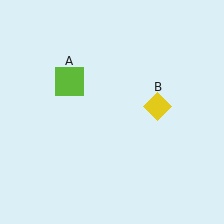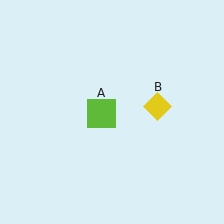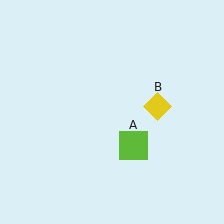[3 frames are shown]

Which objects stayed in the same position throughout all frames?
Yellow diamond (object B) remained stationary.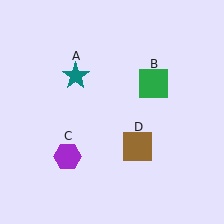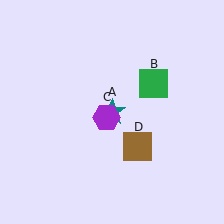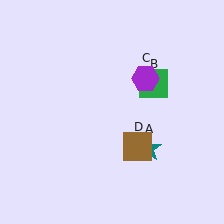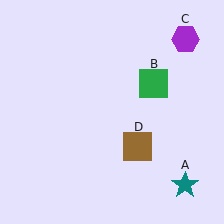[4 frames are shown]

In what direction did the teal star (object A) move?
The teal star (object A) moved down and to the right.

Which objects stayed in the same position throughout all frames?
Green square (object B) and brown square (object D) remained stationary.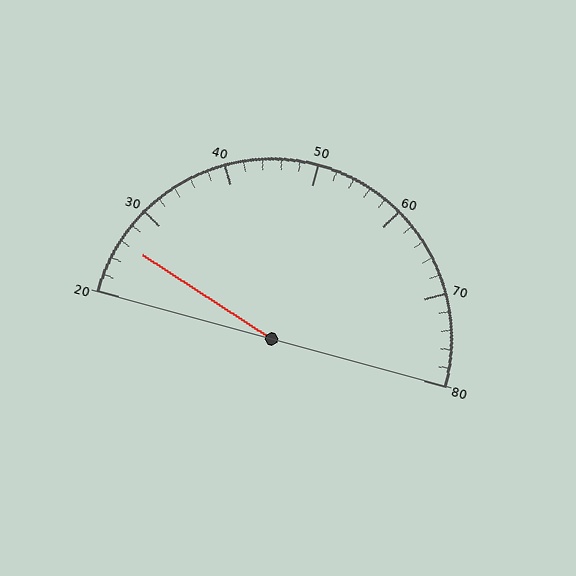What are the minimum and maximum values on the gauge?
The gauge ranges from 20 to 80.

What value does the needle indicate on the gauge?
The needle indicates approximately 26.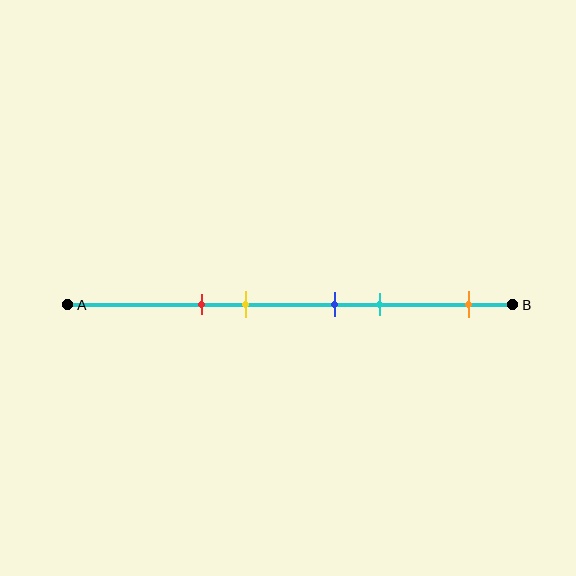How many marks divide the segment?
There are 5 marks dividing the segment.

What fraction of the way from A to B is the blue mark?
The blue mark is approximately 60% (0.6) of the way from A to B.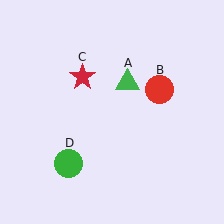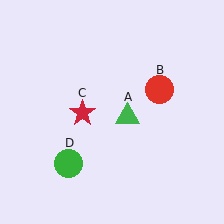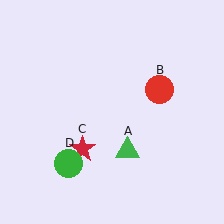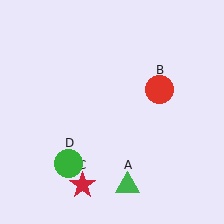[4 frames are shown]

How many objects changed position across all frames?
2 objects changed position: green triangle (object A), red star (object C).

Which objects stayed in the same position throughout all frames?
Red circle (object B) and green circle (object D) remained stationary.